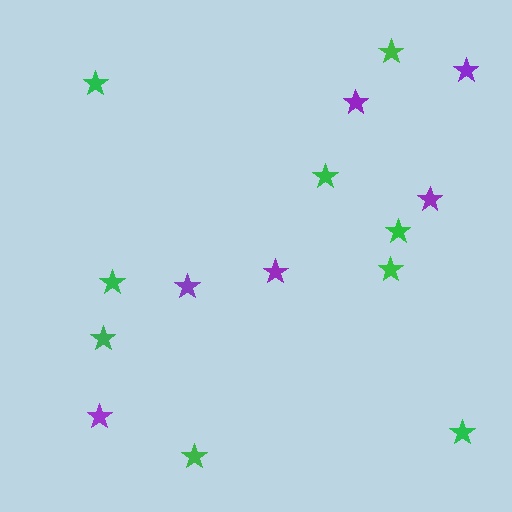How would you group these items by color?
There are 2 groups: one group of purple stars (6) and one group of green stars (9).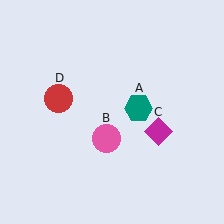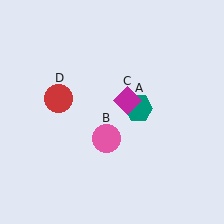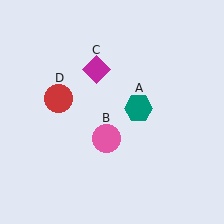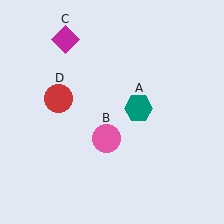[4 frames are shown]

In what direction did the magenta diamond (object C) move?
The magenta diamond (object C) moved up and to the left.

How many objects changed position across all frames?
1 object changed position: magenta diamond (object C).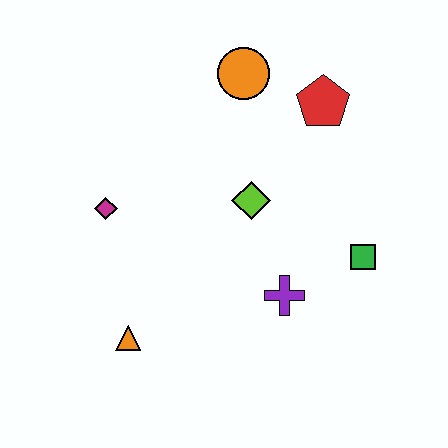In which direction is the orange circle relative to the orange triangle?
The orange circle is above the orange triangle.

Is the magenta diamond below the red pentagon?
Yes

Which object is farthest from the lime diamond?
The orange triangle is farthest from the lime diamond.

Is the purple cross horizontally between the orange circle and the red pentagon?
Yes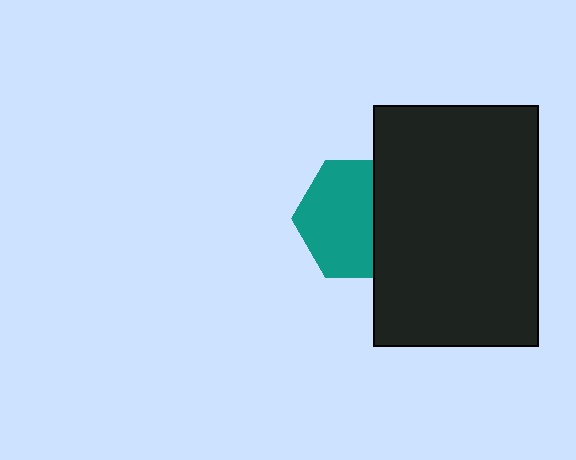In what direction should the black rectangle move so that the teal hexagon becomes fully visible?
The black rectangle should move right. That is the shortest direction to clear the overlap and leave the teal hexagon fully visible.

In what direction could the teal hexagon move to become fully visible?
The teal hexagon could move left. That would shift it out from behind the black rectangle entirely.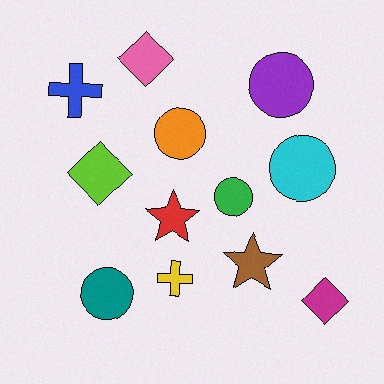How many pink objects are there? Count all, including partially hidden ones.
There is 1 pink object.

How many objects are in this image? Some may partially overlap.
There are 12 objects.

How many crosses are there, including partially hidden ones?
There are 2 crosses.